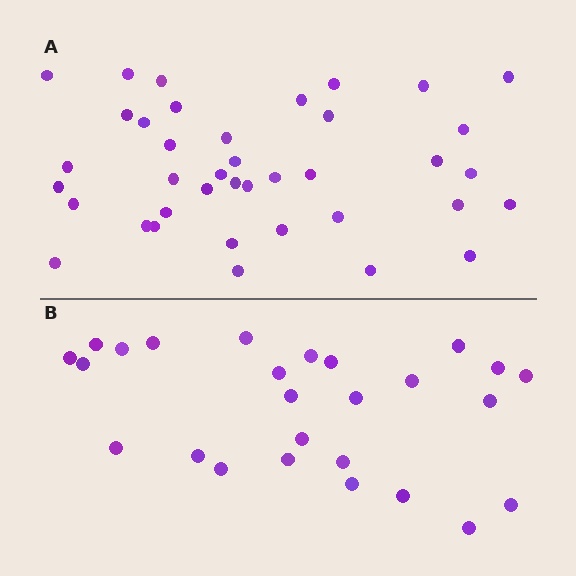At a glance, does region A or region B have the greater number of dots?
Region A (the top region) has more dots.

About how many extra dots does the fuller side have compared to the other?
Region A has approximately 15 more dots than region B.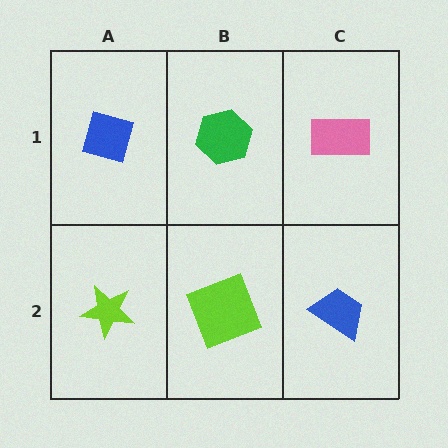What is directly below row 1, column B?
A lime square.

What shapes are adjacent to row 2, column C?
A pink rectangle (row 1, column C), a lime square (row 2, column B).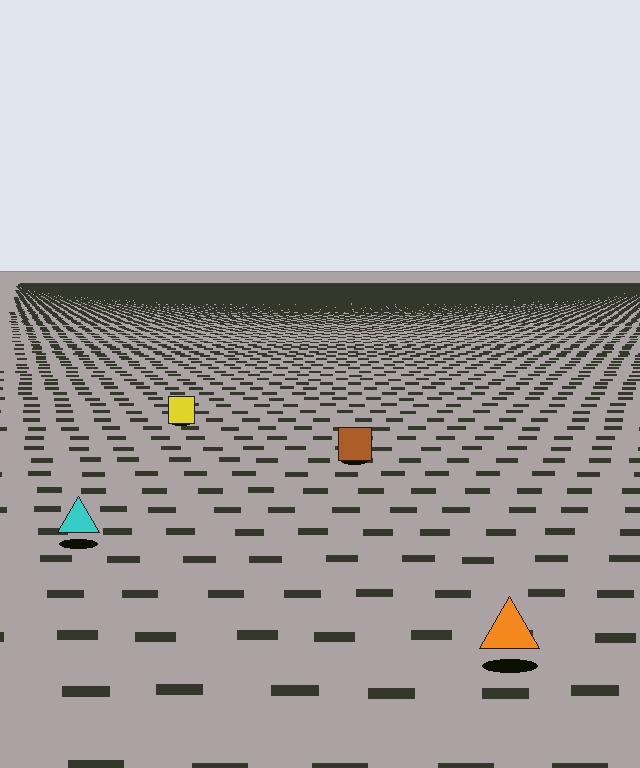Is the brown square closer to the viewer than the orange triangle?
No. The orange triangle is closer — you can tell from the texture gradient: the ground texture is coarser near it.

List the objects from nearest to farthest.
From nearest to farthest: the orange triangle, the cyan triangle, the brown square, the yellow square.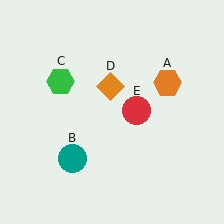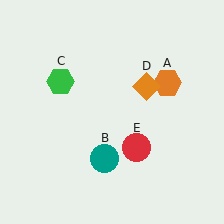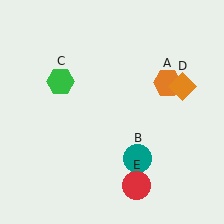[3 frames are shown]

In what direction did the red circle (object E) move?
The red circle (object E) moved down.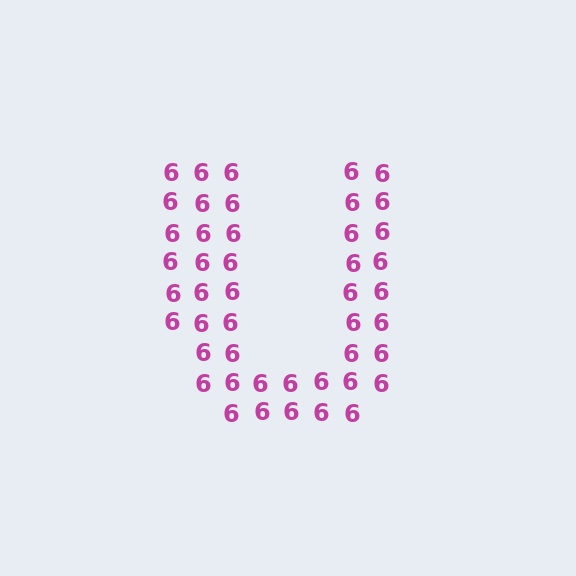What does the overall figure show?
The overall figure shows the letter U.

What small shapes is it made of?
It is made of small digit 6's.